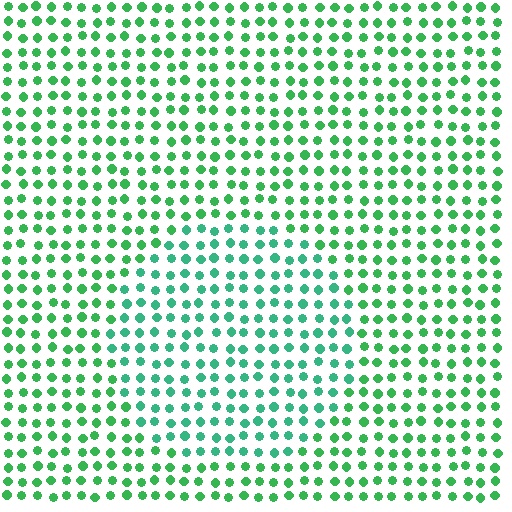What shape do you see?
I see a circle.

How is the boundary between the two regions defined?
The boundary is defined purely by a slight shift in hue (about 23 degrees). Spacing, size, and orientation are identical on both sides.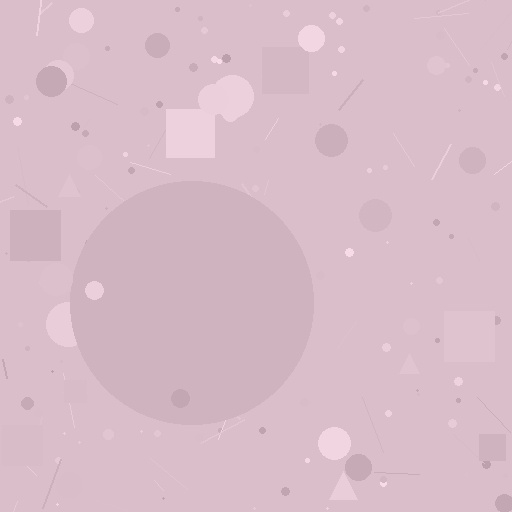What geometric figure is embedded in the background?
A circle is embedded in the background.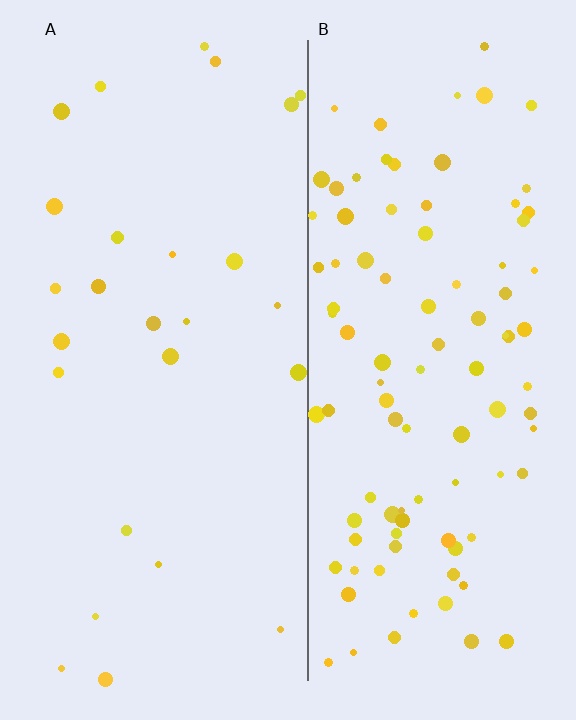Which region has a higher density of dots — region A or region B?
B (the right).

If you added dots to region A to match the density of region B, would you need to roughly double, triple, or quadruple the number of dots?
Approximately quadruple.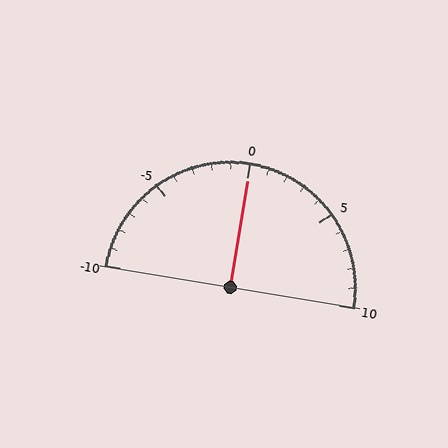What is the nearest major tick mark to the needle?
The nearest major tick mark is 0.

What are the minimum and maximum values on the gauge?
The gauge ranges from -10 to 10.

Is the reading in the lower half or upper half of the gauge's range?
The reading is in the upper half of the range (-10 to 10).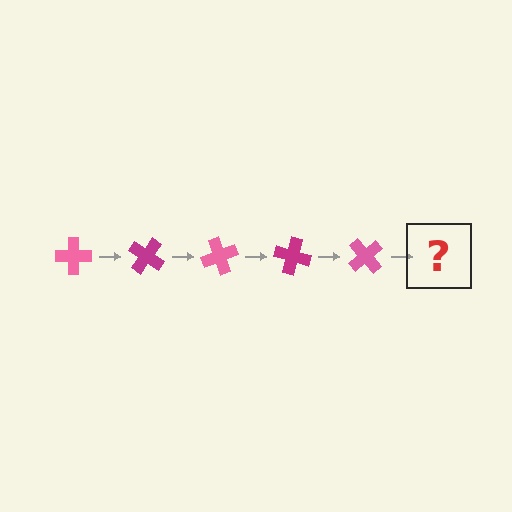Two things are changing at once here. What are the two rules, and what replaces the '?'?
The two rules are that it rotates 35 degrees each step and the color cycles through pink and magenta. The '?' should be a magenta cross, rotated 175 degrees from the start.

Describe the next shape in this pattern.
It should be a magenta cross, rotated 175 degrees from the start.